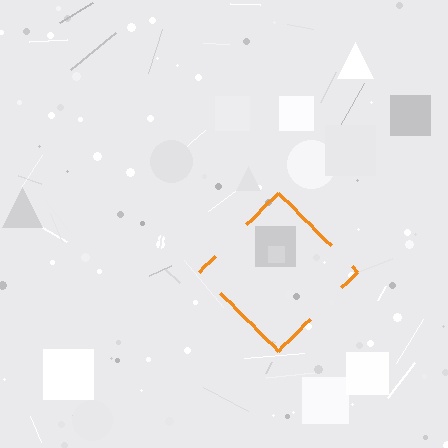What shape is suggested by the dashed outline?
The dashed outline suggests a diamond.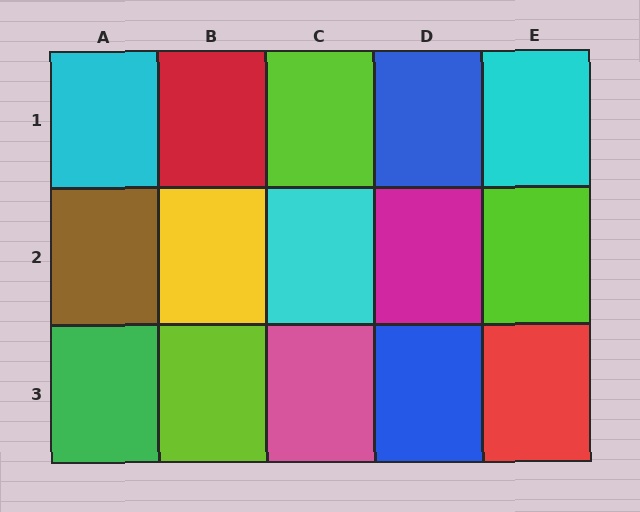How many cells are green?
1 cell is green.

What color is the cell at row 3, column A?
Green.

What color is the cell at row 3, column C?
Pink.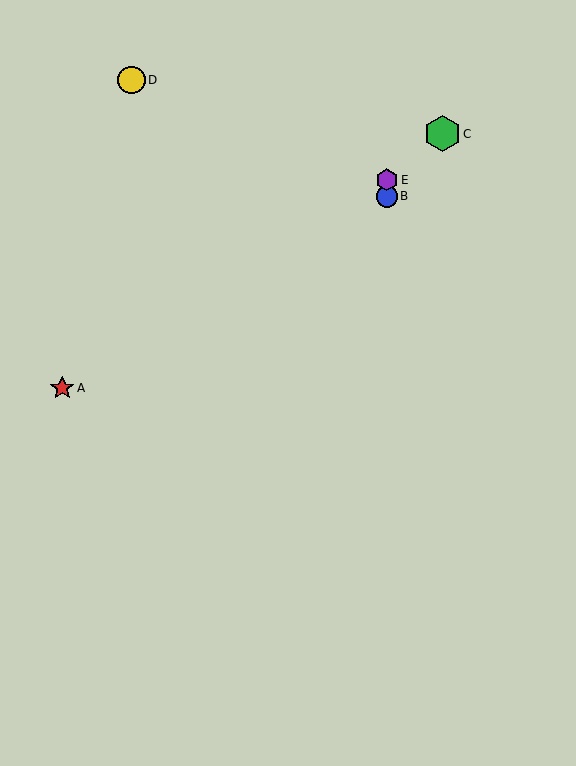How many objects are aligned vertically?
2 objects (B, E) are aligned vertically.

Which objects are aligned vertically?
Objects B, E are aligned vertically.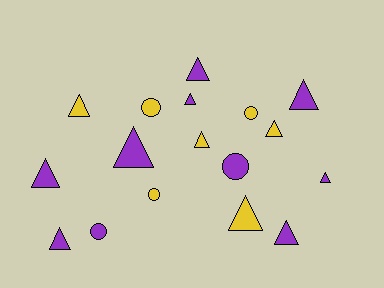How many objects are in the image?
There are 17 objects.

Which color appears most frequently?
Purple, with 10 objects.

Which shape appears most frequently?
Triangle, with 12 objects.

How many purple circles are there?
There are 2 purple circles.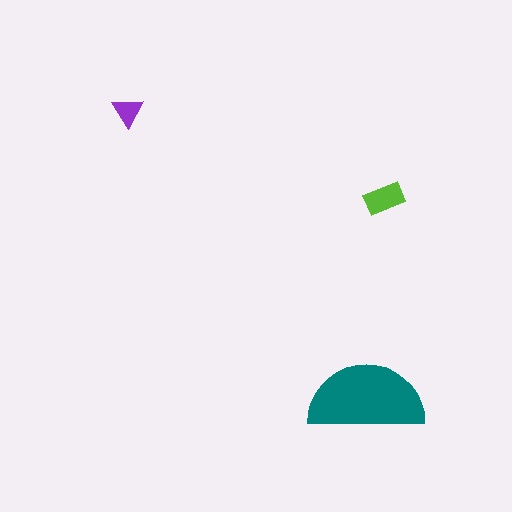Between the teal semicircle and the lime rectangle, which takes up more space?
The teal semicircle.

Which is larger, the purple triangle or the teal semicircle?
The teal semicircle.